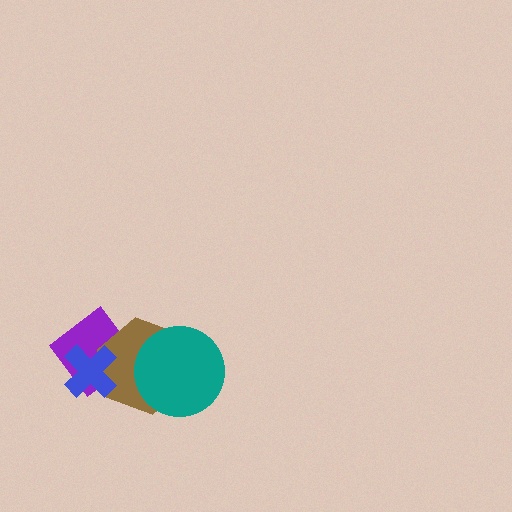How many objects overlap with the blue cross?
2 objects overlap with the blue cross.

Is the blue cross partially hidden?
No, no other shape covers it.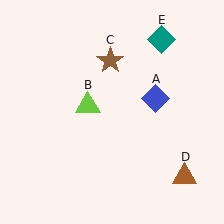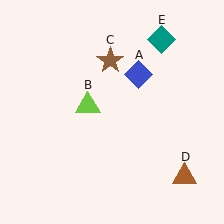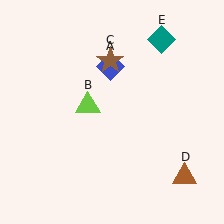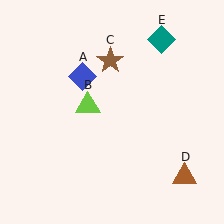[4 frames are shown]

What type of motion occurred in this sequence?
The blue diamond (object A) rotated counterclockwise around the center of the scene.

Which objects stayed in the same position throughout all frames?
Lime triangle (object B) and brown star (object C) and brown triangle (object D) and teal diamond (object E) remained stationary.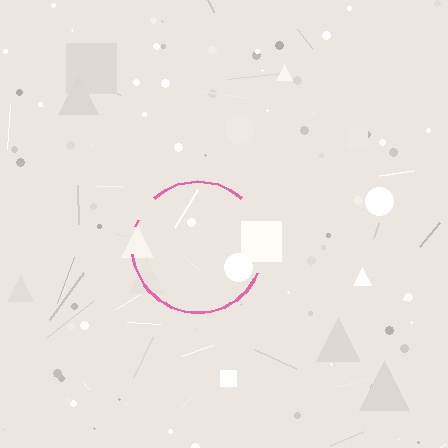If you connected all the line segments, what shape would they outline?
They would outline a circle.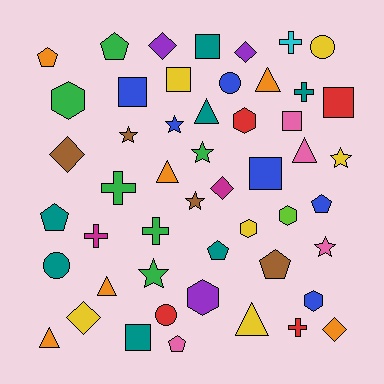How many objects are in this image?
There are 50 objects.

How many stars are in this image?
There are 7 stars.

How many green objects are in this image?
There are 6 green objects.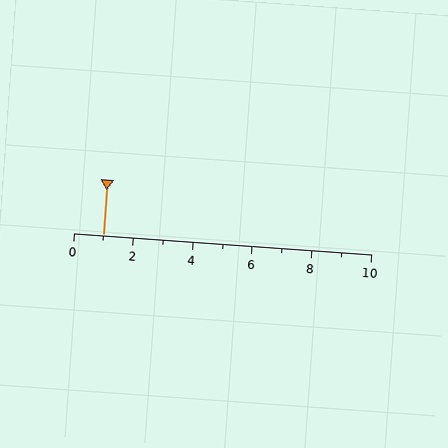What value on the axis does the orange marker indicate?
The marker indicates approximately 1.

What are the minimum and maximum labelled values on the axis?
The axis runs from 0 to 10.